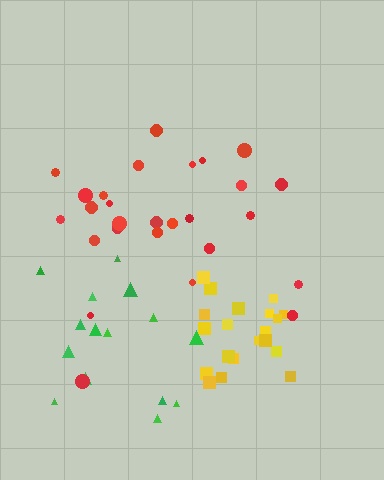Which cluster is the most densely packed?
Yellow.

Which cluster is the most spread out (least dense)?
Red.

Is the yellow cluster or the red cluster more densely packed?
Yellow.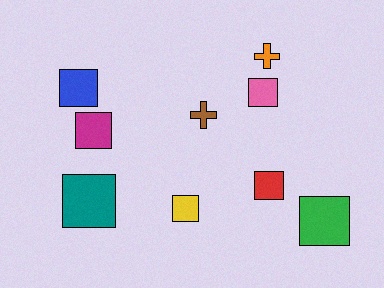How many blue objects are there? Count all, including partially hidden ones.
There is 1 blue object.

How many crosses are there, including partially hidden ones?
There are 2 crosses.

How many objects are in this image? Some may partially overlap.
There are 9 objects.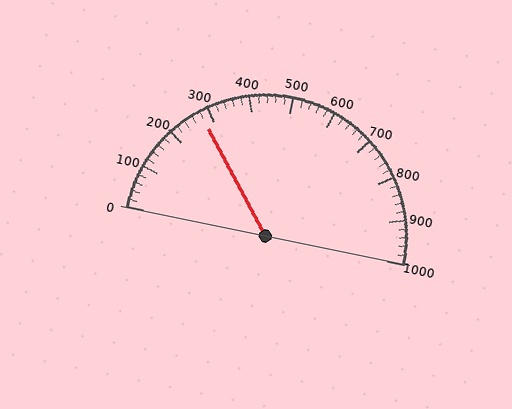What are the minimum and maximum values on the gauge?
The gauge ranges from 0 to 1000.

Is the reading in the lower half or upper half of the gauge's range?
The reading is in the lower half of the range (0 to 1000).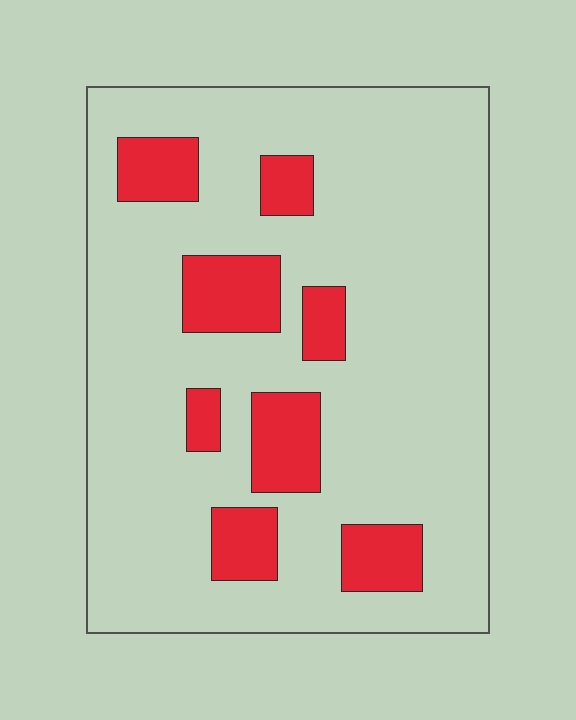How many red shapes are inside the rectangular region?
8.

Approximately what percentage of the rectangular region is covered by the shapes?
Approximately 20%.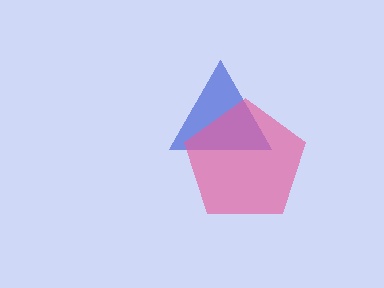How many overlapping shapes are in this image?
There are 2 overlapping shapes in the image.